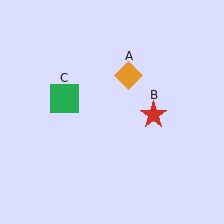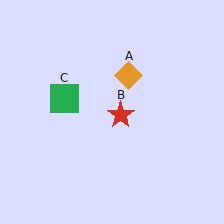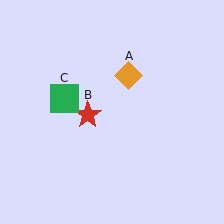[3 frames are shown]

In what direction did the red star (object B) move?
The red star (object B) moved left.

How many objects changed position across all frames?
1 object changed position: red star (object B).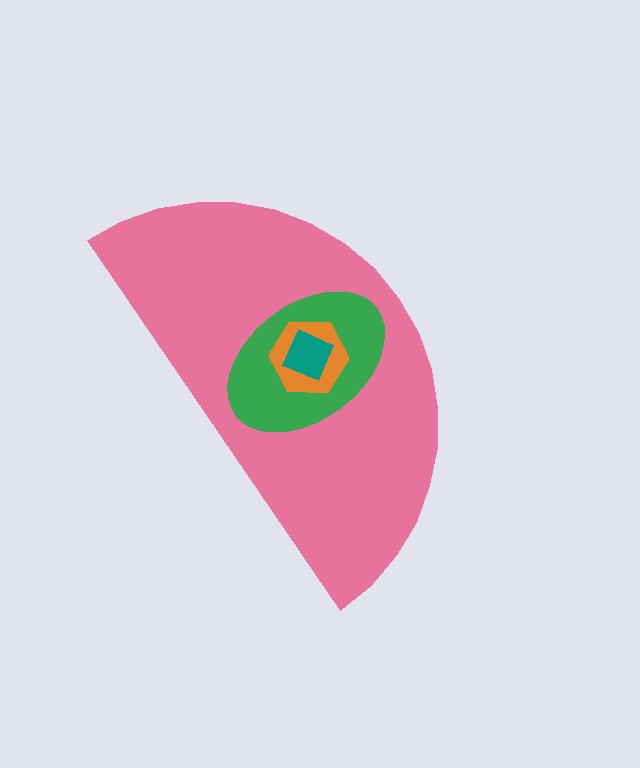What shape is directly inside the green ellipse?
The orange hexagon.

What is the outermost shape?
The pink semicircle.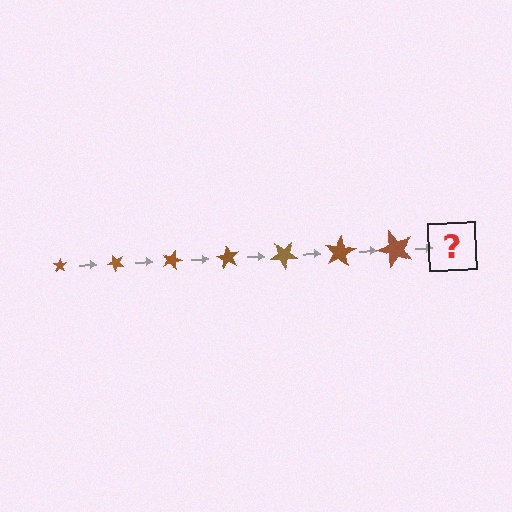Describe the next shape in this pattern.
It should be a star, larger than the previous one and rotated 315 degrees from the start.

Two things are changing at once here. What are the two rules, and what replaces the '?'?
The two rules are that the star grows larger each step and it rotates 45 degrees each step. The '?' should be a star, larger than the previous one and rotated 315 degrees from the start.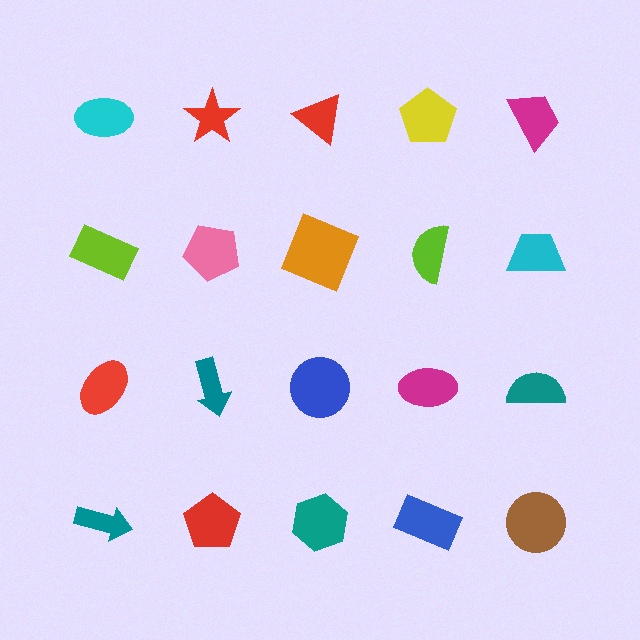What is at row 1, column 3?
A red triangle.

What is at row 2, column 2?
A pink pentagon.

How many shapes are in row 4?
5 shapes.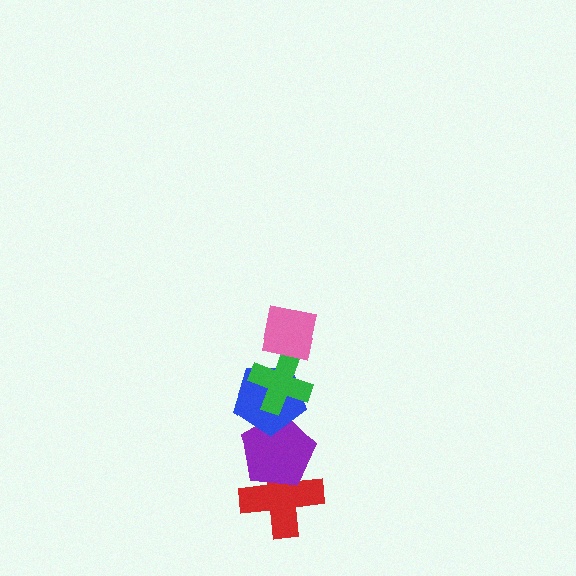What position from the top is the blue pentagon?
The blue pentagon is 3rd from the top.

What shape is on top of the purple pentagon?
The blue pentagon is on top of the purple pentagon.